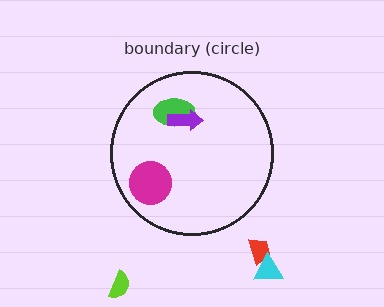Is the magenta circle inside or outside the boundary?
Inside.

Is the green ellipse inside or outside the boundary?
Inside.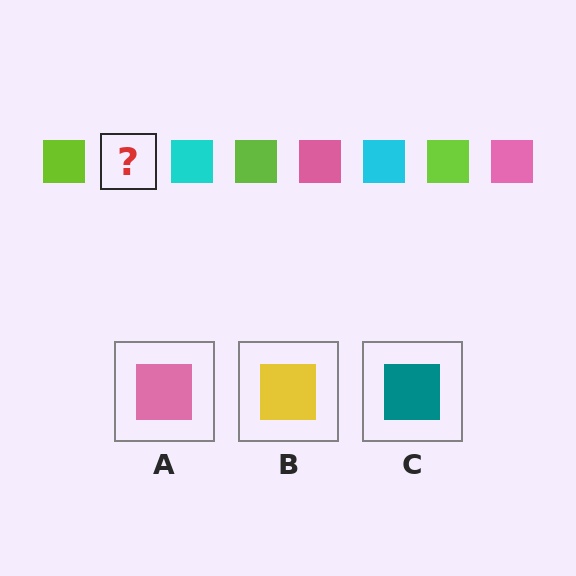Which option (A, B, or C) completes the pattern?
A.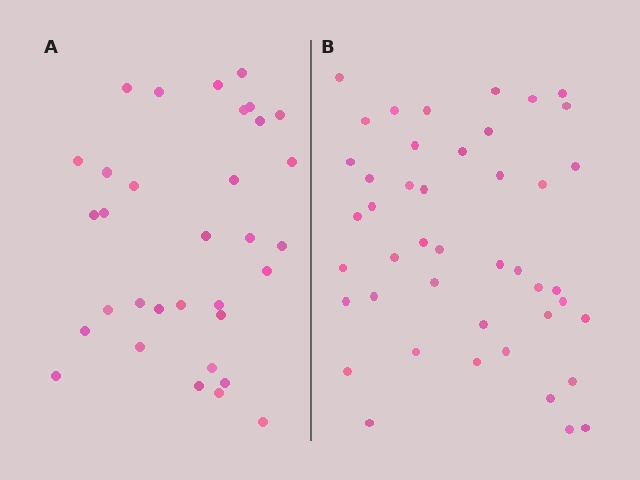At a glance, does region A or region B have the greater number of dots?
Region B (the right region) has more dots.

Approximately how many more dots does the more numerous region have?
Region B has roughly 12 or so more dots than region A.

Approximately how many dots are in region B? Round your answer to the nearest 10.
About 40 dots. (The exact count is 44, which rounds to 40.)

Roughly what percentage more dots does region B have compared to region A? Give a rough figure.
About 35% more.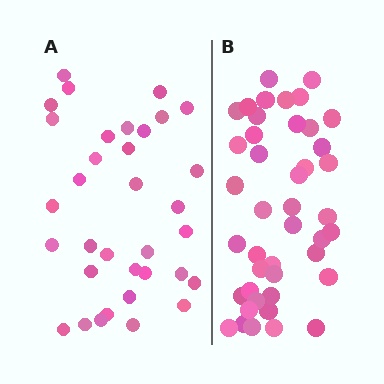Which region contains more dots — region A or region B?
Region B (the right region) has more dots.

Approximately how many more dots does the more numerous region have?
Region B has roughly 8 or so more dots than region A.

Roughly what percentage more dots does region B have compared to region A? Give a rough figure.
About 25% more.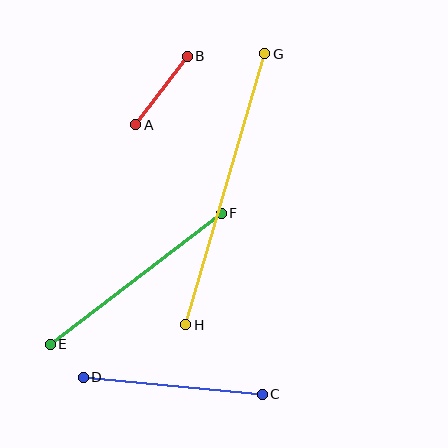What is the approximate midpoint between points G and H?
The midpoint is at approximately (225, 189) pixels.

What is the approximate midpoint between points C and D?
The midpoint is at approximately (173, 386) pixels.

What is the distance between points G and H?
The distance is approximately 282 pixels.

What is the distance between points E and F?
The distance is approximately 216 pixels.